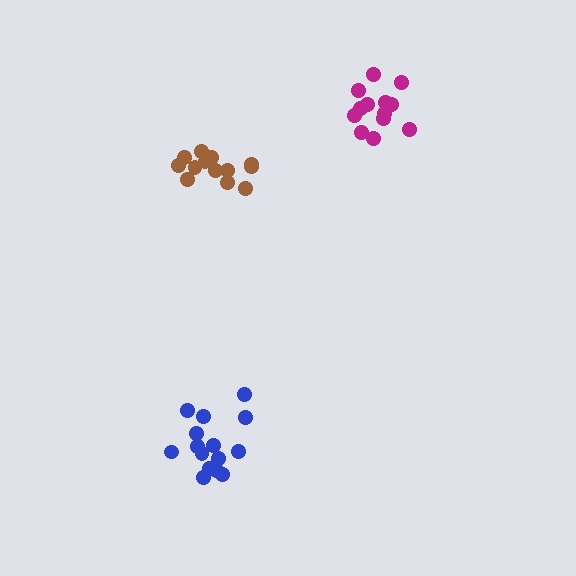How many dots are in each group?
Group 1: 13 dots, Group 2: 13 dots, Group 3: 15 dots (41 total).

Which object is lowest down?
The blue cluster is bottommost.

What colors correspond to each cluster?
The clusters are colored: magenta, brown, blue.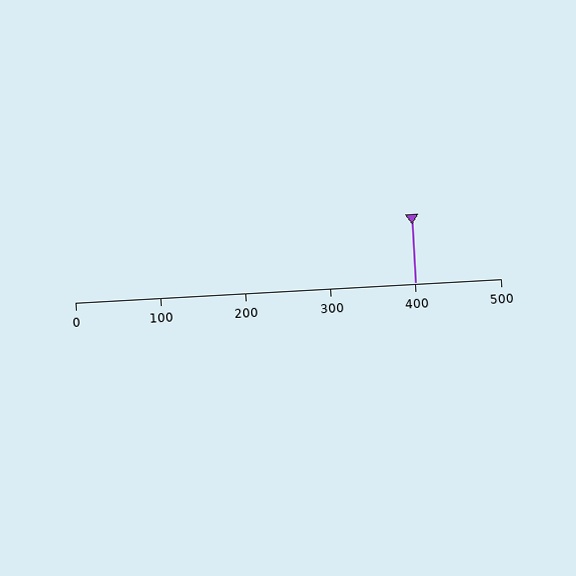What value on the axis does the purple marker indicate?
The marker indicates approximately 400.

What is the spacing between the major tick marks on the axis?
The major ticks are spaced 100 apart.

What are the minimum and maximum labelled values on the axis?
The axis runs from 0 to 500.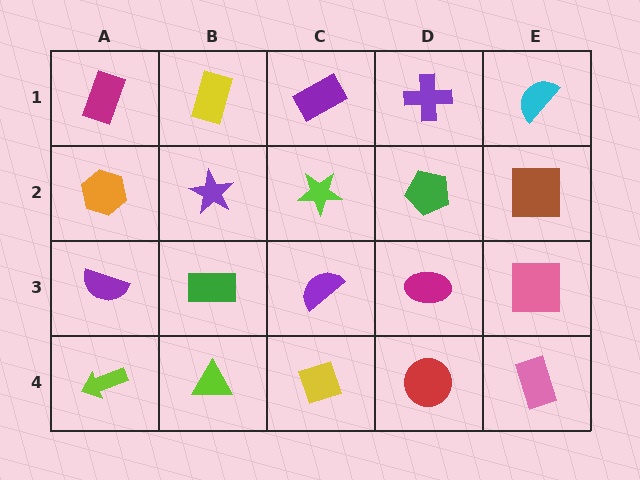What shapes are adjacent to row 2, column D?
A purple cross (row 1, column D), a magenta ellipse (row 3, column D), a lime star (row 2, column C), a brown square (row 2, column E).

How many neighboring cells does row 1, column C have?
3.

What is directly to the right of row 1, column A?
A yellow rectangle.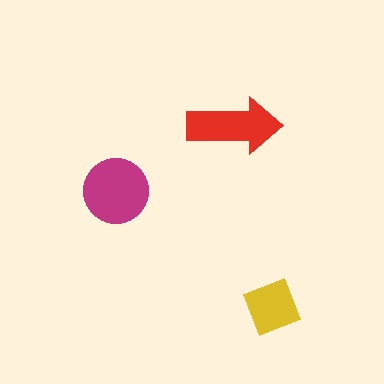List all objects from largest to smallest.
The magenta circle, the red arrow, the yellow diamond.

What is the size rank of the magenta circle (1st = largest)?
1st.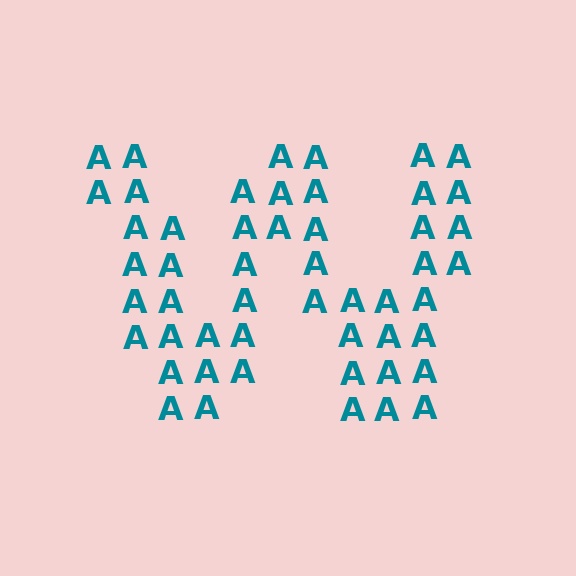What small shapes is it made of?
It is made of small letter A's.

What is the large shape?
The large shape is the letter W.